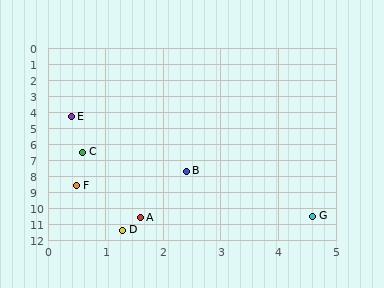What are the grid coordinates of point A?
Point A is at approximately (1.6, 10.6).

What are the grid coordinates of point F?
Point F is at approximately (0.5, 8.6).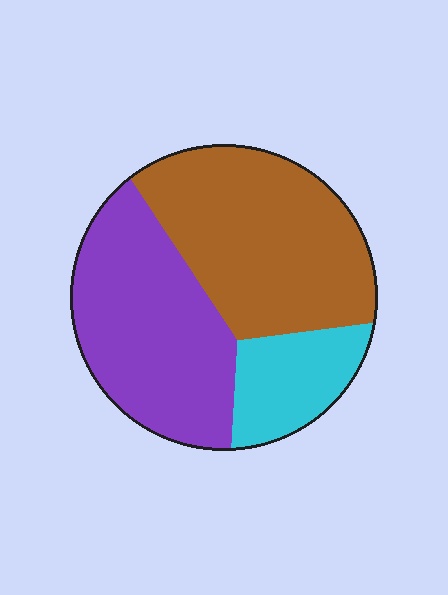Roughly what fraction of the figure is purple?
Purple covers around 40% of the figure.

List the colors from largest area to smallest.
From largest to smallest: brown, purple, cyan.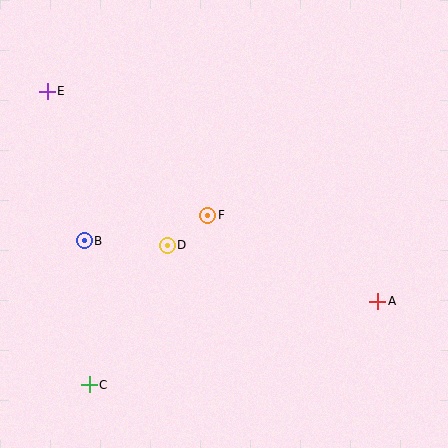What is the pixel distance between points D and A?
The distance between D and A is 218 pixels.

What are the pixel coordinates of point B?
Point B is at (84, 241).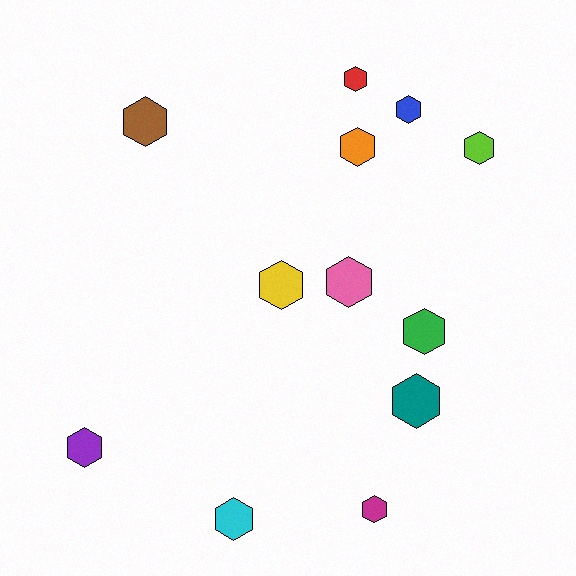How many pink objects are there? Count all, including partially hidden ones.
There is 1 pink object.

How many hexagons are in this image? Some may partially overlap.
There are 12 hexagons.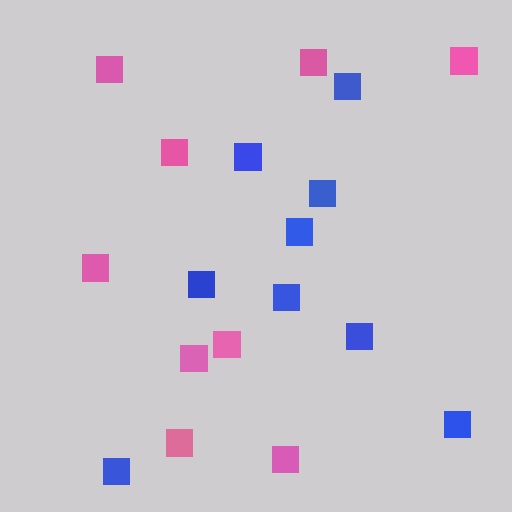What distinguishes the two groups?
There are 2 groups: one group of blue squares (9) and one group of pink squares (9).